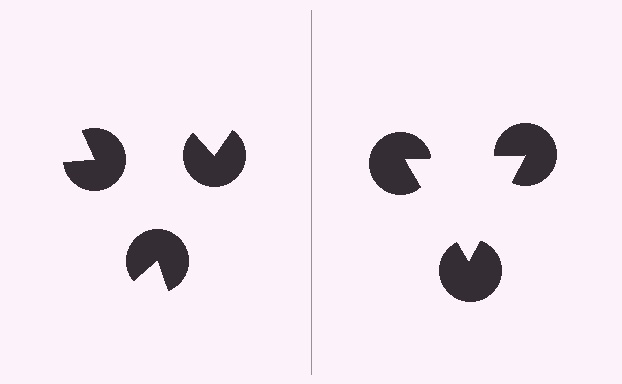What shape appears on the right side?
An illusory triangle.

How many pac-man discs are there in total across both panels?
6 — 3 on each side.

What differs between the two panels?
The pac-man discs are positioned identically on both sides; only the wedge orientations differ. On the right they align to a triangle; on the left they are misaligned.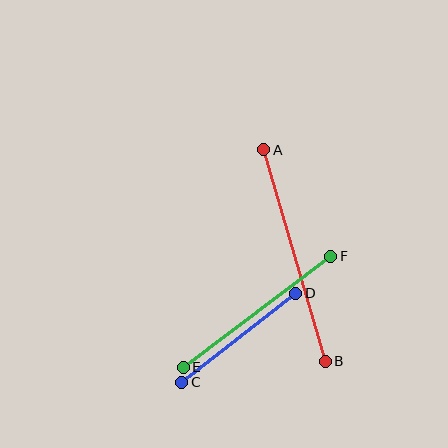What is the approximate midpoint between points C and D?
The midpoint is at approximately (239, 338) pixels.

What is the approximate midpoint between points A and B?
The midpoint is at approximately (294, 256) pixels.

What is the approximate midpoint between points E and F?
The midpoint is at approximately (257, 312) pixels.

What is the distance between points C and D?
The distance is approximately 144 pixels.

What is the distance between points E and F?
The distance is approximately 185 pixels.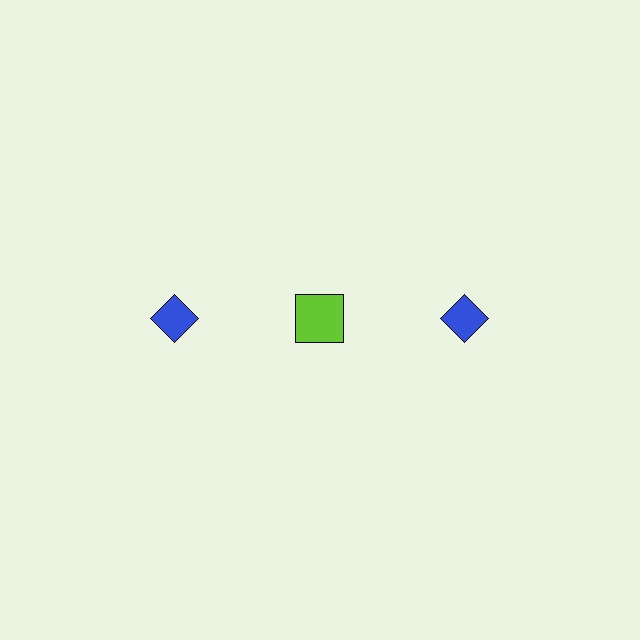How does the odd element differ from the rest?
It differs in both color (lime instead of blue) and shape (square instead of diamond).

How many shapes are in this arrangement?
There are 3 shapes arranged in a grid pattern.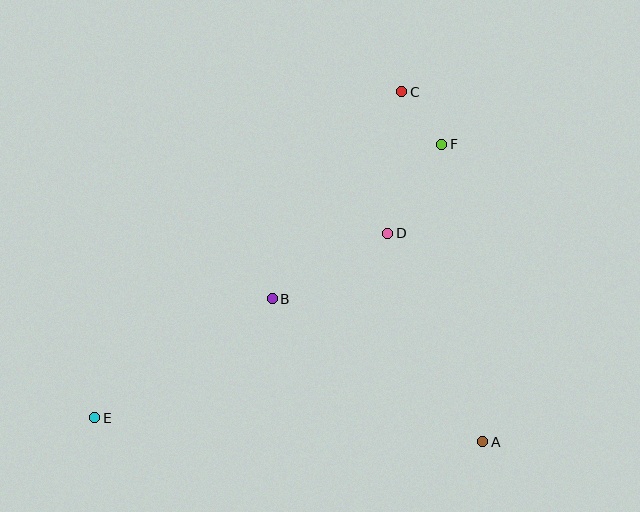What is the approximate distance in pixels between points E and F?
The distance between E and F is approximately 442 pixels.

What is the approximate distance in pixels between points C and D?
The distance between C and D is approximately 142 pixels.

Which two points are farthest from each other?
Points C and E are farthest from each other.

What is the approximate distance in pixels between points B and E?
The distance between B and E is approximately 213 pixels.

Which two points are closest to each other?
Points C and F are closest to each other.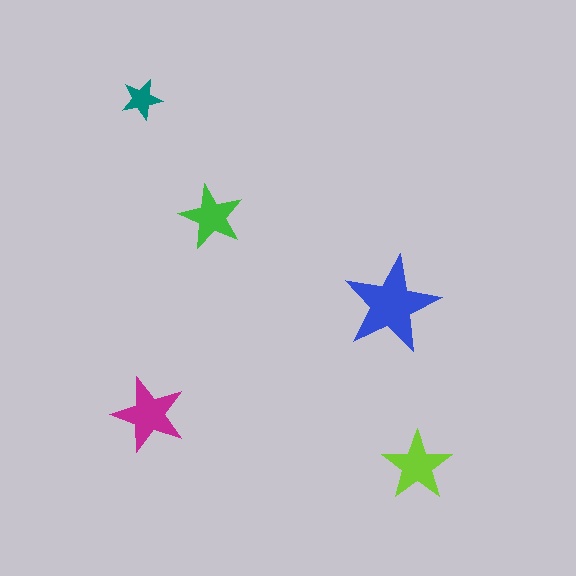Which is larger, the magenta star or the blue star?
The blue one.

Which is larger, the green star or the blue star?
The blue one.